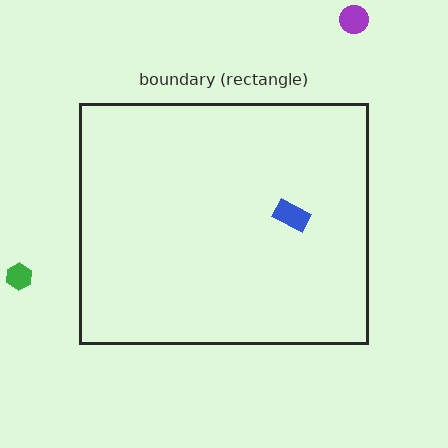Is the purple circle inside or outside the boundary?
Outside.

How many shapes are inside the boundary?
1 inside, 2 outside.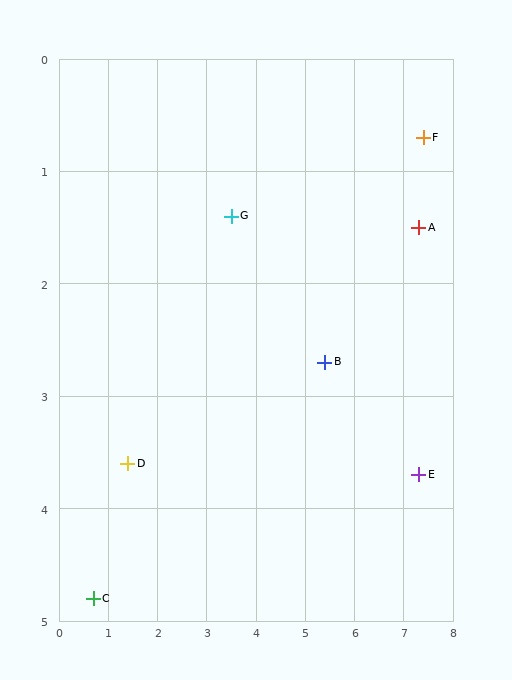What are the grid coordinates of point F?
Point F is at approximately (7.4, 0.7).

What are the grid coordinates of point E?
Point E is at approximately (7.3, 3.7).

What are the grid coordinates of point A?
Point A is at approximately (7.3, 1.5).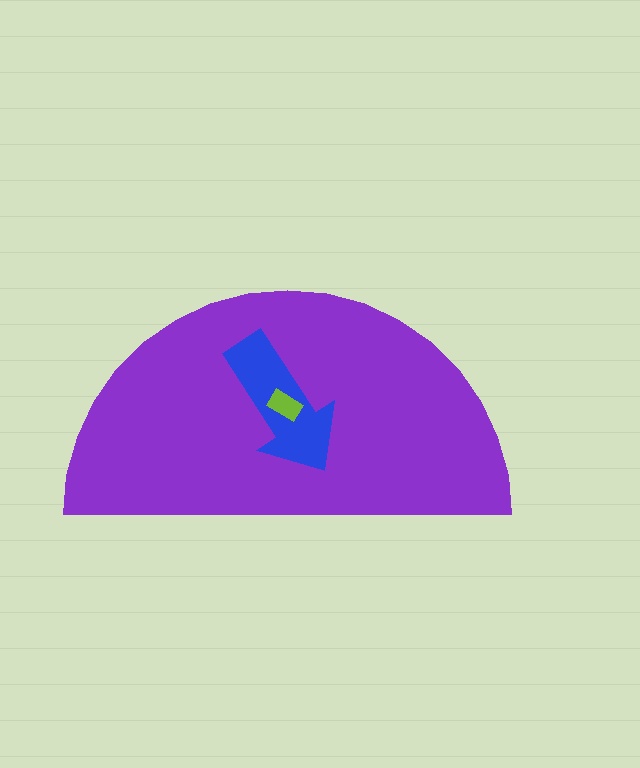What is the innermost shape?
The lime rectangle.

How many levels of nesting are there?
3.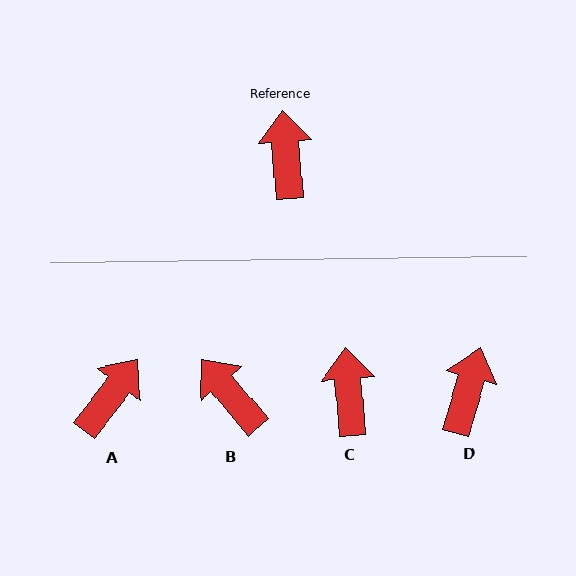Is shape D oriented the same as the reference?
No, it is off by about 21 degrees.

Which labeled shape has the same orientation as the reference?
C.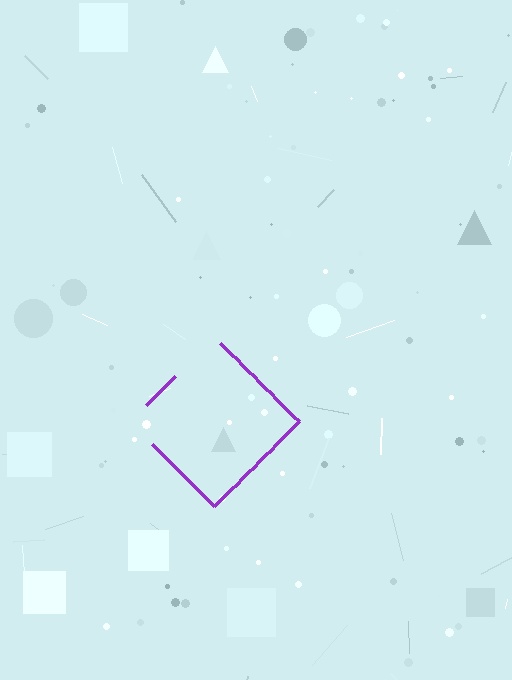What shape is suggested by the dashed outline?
The dashed outline suggests a diamond.